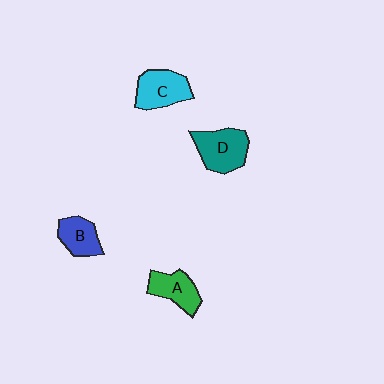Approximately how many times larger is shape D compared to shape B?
Approximately 1.4 times.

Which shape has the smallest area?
Shape B (blue).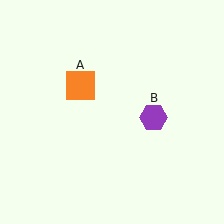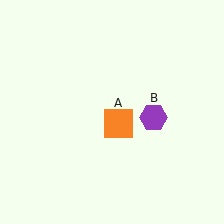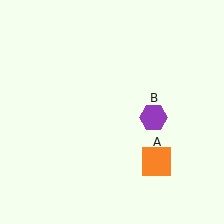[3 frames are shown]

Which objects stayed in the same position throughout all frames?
Purple hexagon (object B) remained stationary.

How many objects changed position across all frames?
1 object changed position: orange square (object A).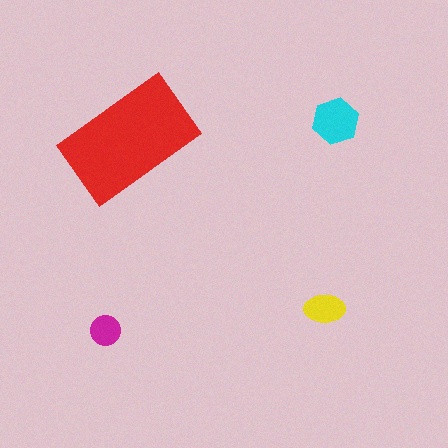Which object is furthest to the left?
The magenta circle is leftmost.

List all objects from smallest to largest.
The magenta circle, the yellow ellipse, the cyan hexagon, the red rectangle.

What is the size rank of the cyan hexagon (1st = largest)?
2nd.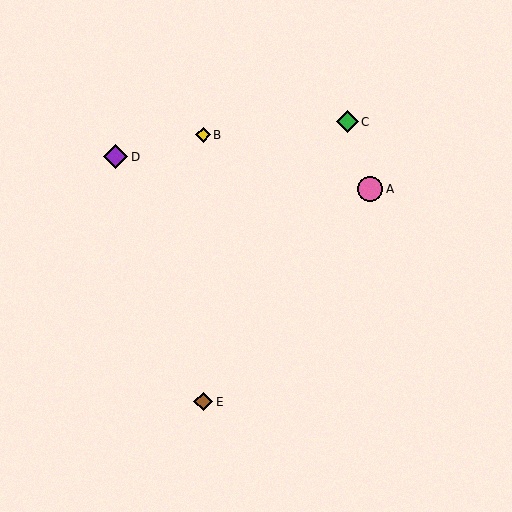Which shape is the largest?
The pink circle (labeled A) is the largest.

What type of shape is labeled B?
Shape B is a yellow diamond.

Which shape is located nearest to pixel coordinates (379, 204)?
The pink circle (labeled A) at (370, 189) is nearest to that location.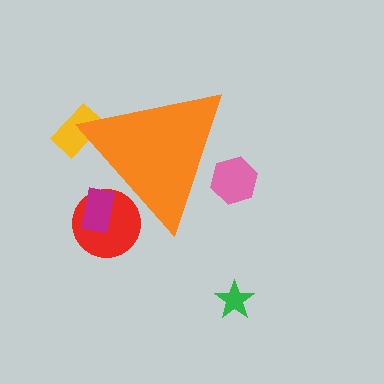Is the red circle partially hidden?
Yes, the red circle is partially hidden behind the orange triangle.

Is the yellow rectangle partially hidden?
Yes, the yellow rectangle is partially hidden behind the orange triangle.